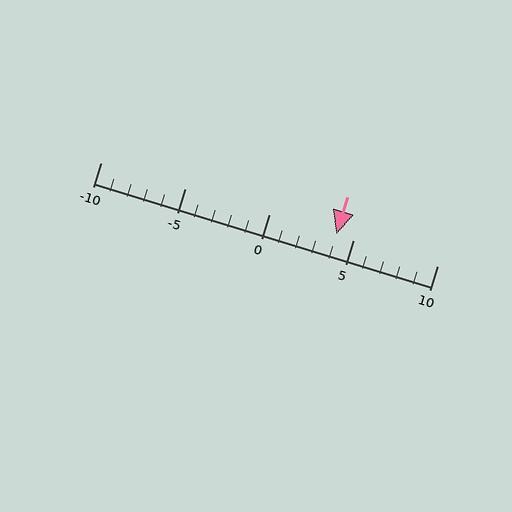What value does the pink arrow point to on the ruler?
The pink arrow points to approximately 4.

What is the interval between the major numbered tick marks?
The major tick marks are spaced 5 units apart.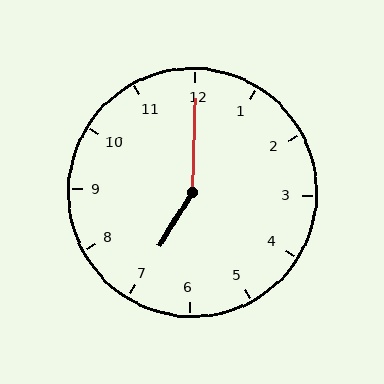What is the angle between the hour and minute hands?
Approximately 150 degrees.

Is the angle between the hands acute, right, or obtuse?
It is obtuse.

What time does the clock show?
7:00.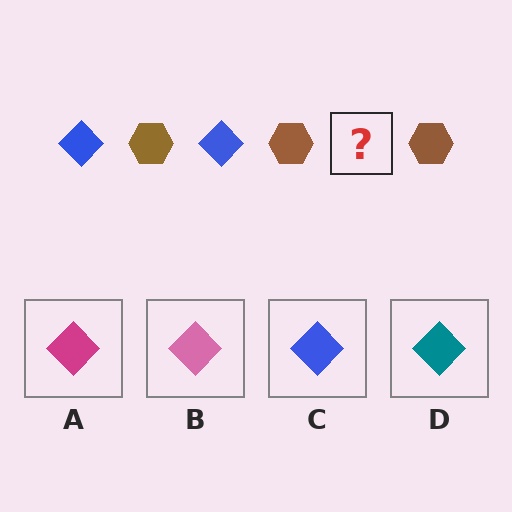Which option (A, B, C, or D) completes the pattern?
C.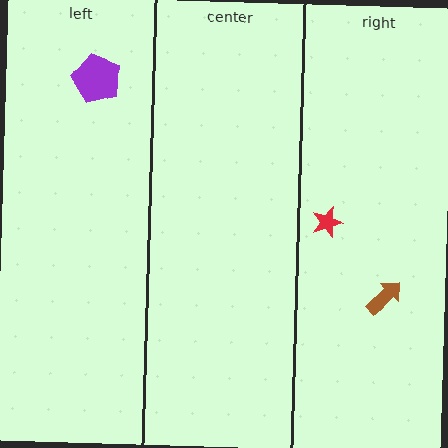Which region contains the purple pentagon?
The left region.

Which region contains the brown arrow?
The right region.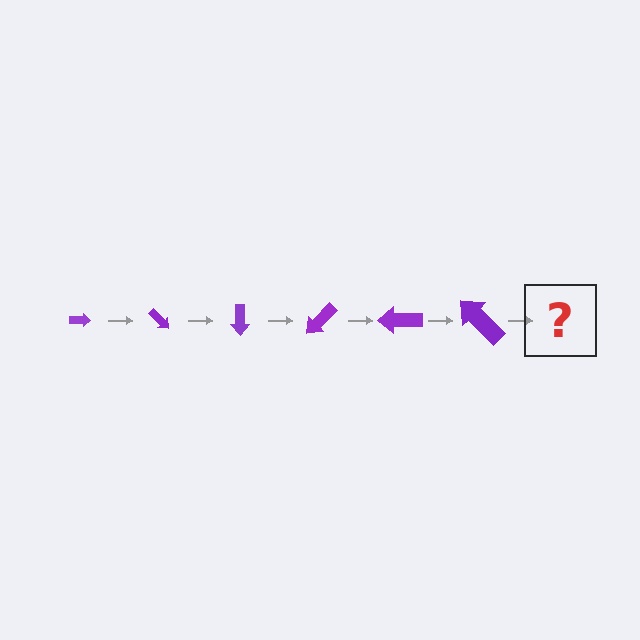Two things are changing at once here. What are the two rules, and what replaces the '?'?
The two rules are that the arrow grows larger each step and it rotates 45 degrees each step. The '?' should be an arrow, larger than the previous one and rotated 270 degrees from the start.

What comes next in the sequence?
The next element should be an arrow, larger than the previous one and rotated 270 degrees from the start.